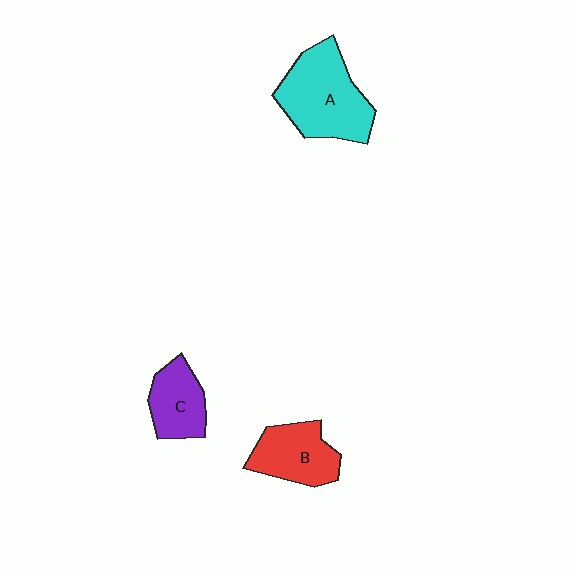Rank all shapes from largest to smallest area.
From largest to smallest: A (cyan), B (red), C (purple).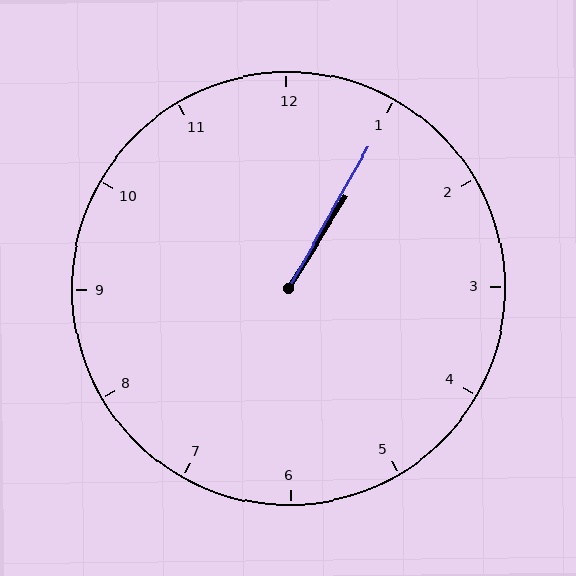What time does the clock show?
1:05.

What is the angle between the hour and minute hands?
Approximately 2 degrees.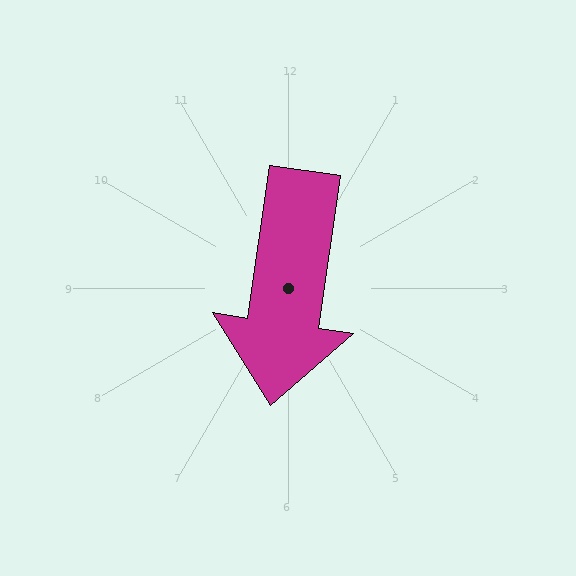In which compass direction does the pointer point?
South.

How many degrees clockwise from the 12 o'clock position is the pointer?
Approximately 188 degrees.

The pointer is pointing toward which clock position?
Roughly 6 o'clock.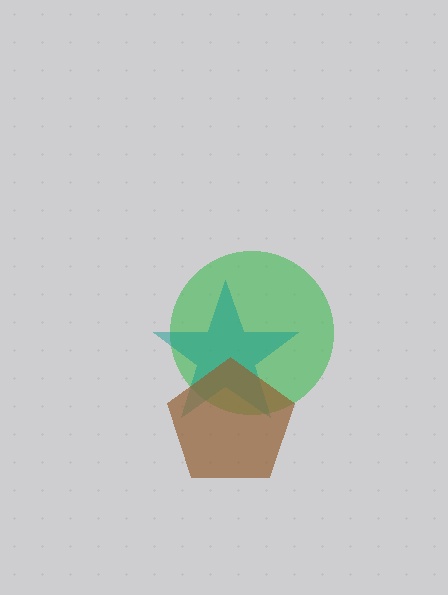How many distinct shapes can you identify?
There are 3 distinct shapes: a green circle, a teal star, a brown pentagon.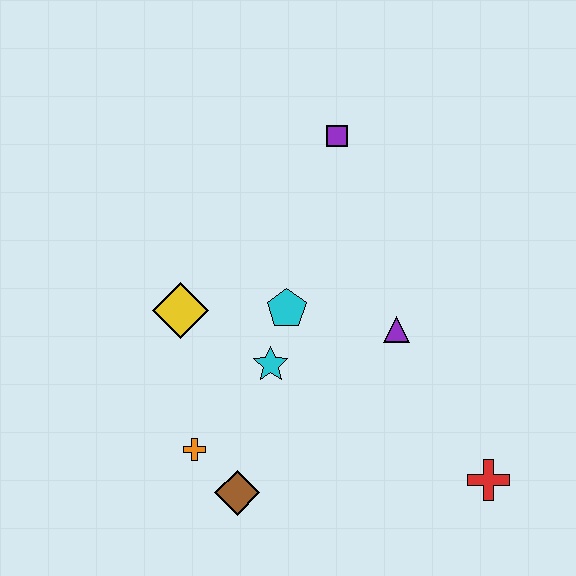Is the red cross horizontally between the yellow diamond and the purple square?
No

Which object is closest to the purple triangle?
The cyan pentagon is closest to the purple triangle.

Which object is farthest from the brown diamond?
The purple square is farthest from the brown diamond.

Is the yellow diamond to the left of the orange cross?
Yes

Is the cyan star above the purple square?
No